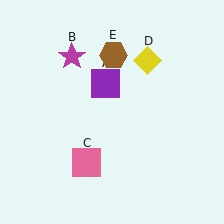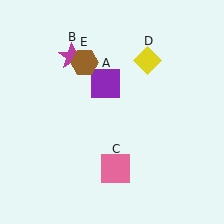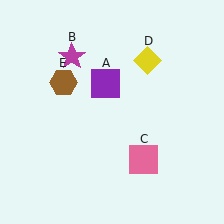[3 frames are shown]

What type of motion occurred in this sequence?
The pink square (object C), brown hexagon (object E) rotated counterclockwise around the center of the scene.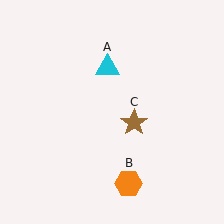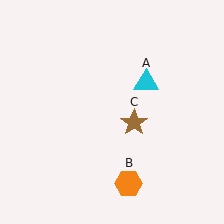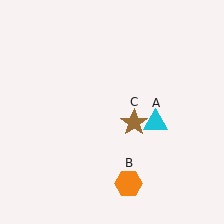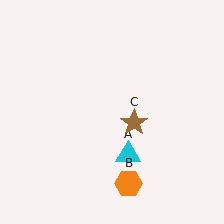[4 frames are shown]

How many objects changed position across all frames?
1 object changed position: cyan triangle (object A).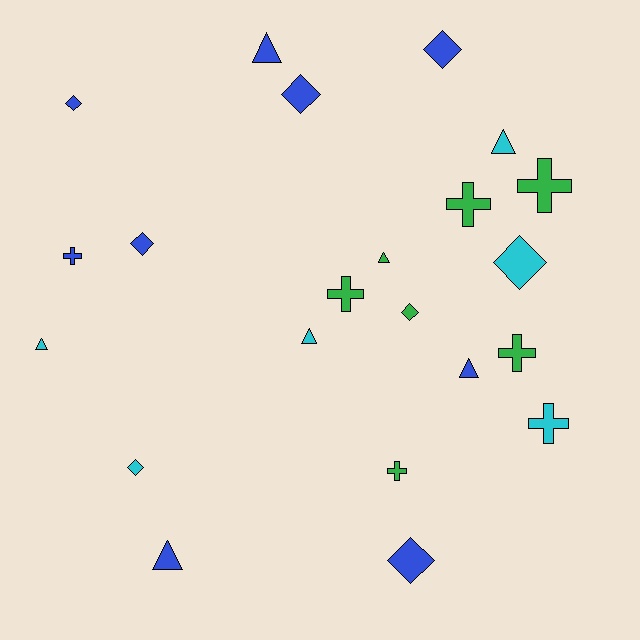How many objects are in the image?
There are 22 objects.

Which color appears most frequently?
Blue, with 9 objects.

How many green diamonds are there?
There is 1 green diamond.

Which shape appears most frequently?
Diamond, with 8 objects.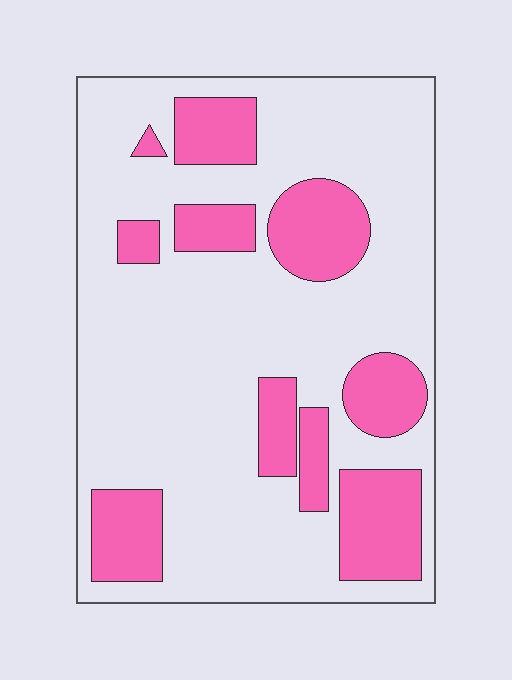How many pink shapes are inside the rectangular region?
10.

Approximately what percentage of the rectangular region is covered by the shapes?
Approximately 25%.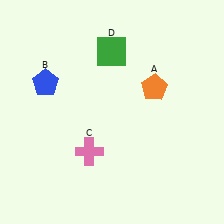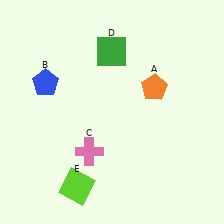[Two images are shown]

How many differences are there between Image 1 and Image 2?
There is 1 difference between the two images.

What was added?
A lime square (E) was added in Image 2.